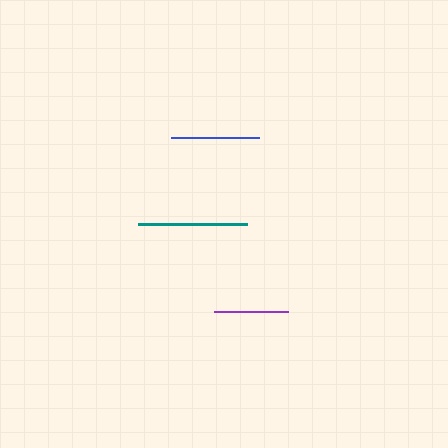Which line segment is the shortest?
The purple line is the shortest at approximately 73 pixels.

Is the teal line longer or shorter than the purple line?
The teal line is longer than the purple line.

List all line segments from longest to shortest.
From longest to shortest: teal, blue, purple.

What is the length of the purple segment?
The purple segment is approximately 73 pixels long.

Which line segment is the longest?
The teal line is the longest at approximately 109 pixels.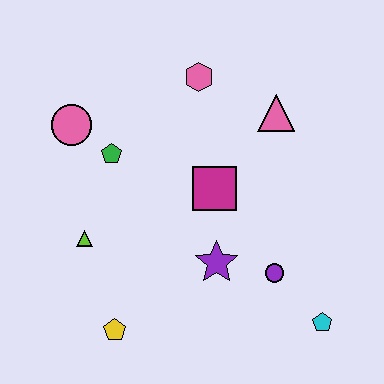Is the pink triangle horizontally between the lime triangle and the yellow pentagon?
No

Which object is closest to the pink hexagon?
The pink triangle is closest to the pink hexagon.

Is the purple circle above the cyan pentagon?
Yes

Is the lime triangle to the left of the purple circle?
Yes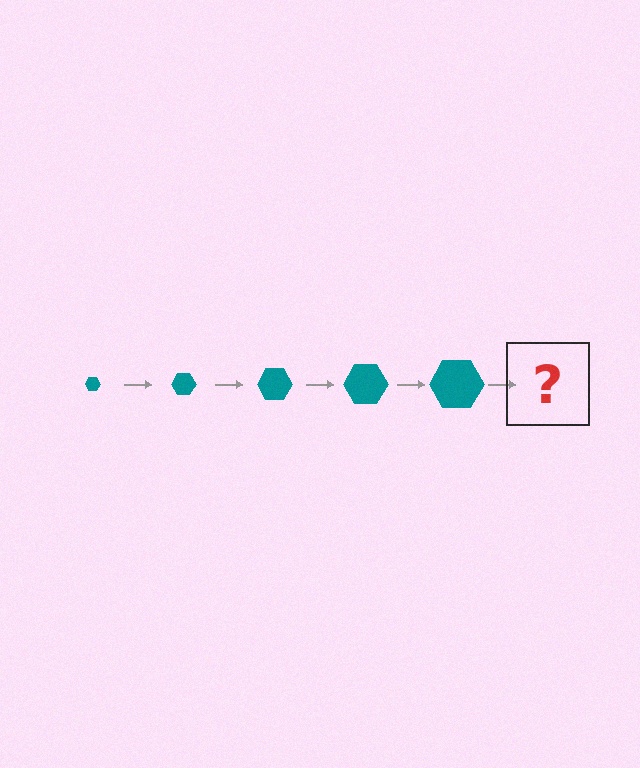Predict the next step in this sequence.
The next step is a teal hexagon, larger than the previous one.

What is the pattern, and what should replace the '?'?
The pattern is that the hexagon gets progressively larger each step. The '?' should be a teal hexagon, larger than the previous one.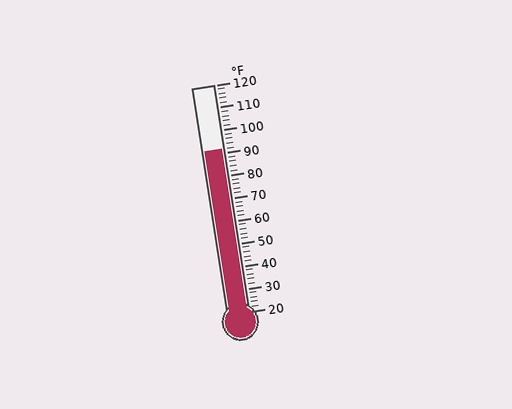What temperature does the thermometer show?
The thermometer shows approximately 92°F.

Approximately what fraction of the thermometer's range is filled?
The thermometer is filled to approximately 70% of its range.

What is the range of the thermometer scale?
The thermometer scale ranges from 20°F to 120°F.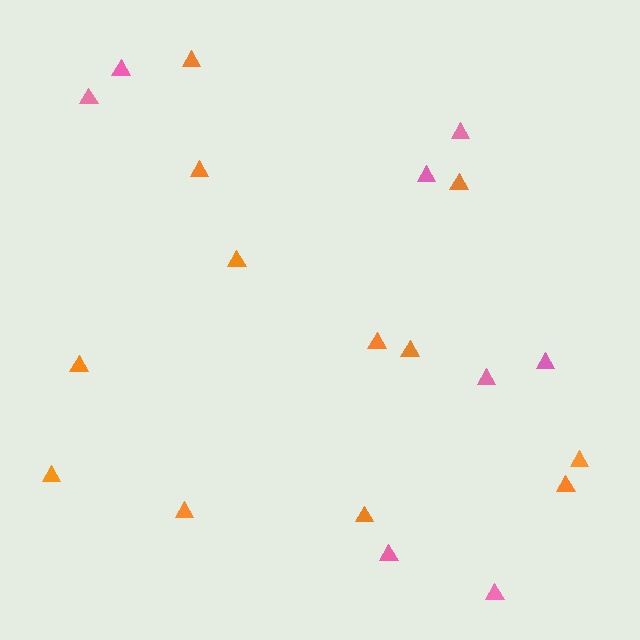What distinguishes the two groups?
There are 2 groups: one group of orange triangles (12) and one group of pink triangles (8).